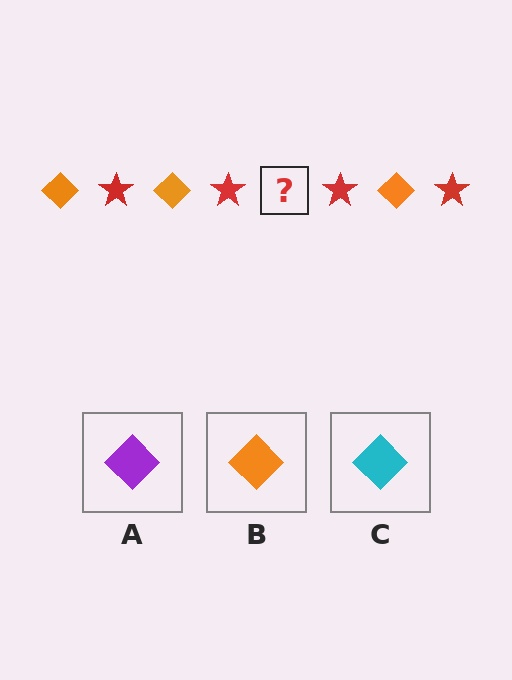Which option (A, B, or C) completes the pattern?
B.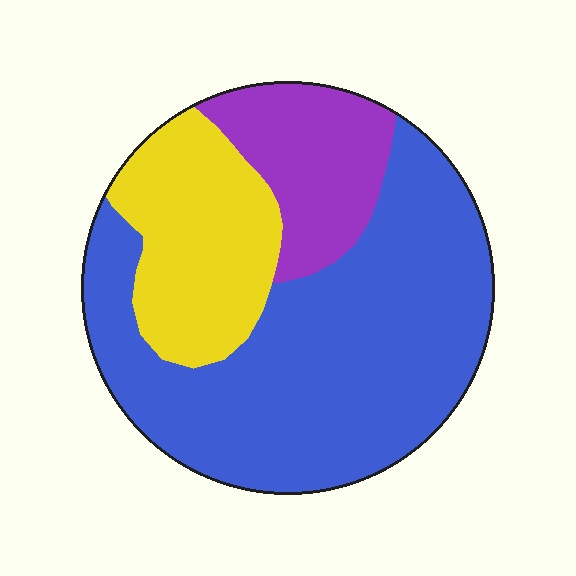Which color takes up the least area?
Purple, at roughly 15%.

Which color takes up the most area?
Blue, at roughly 60%.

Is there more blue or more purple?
Blue.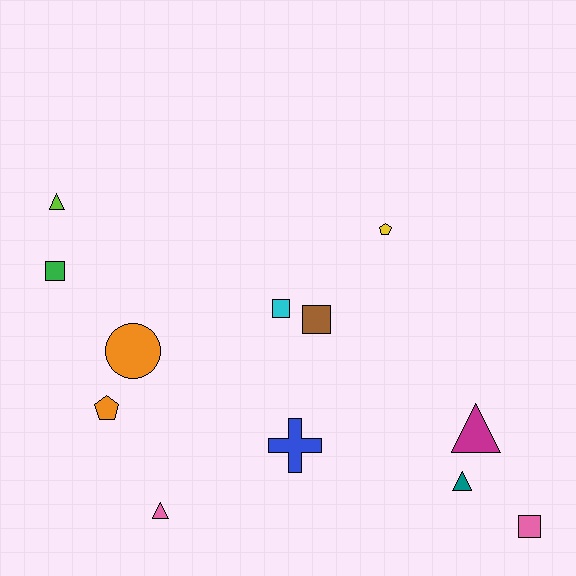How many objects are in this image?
There are 12 objects.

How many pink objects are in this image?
There are 2 pink objects.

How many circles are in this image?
There is 1 circle.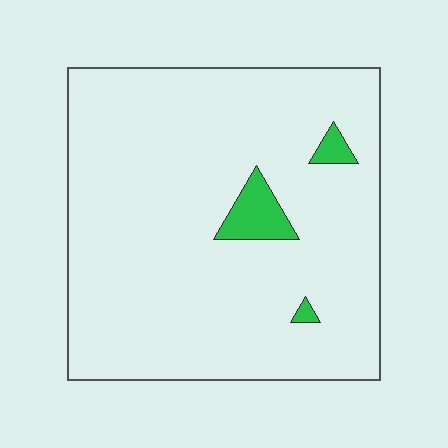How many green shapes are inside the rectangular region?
3.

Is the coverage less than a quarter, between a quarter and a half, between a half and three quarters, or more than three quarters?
Less than a quarter.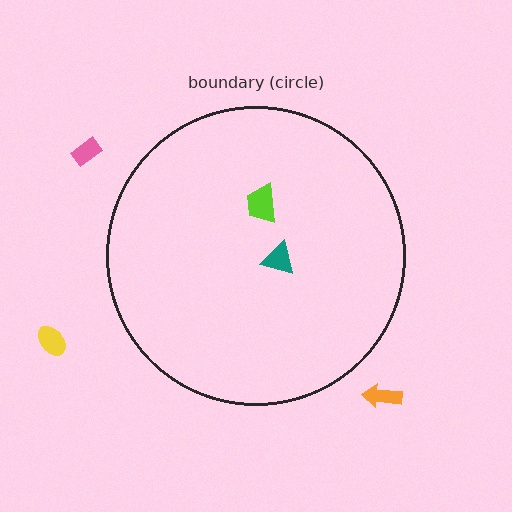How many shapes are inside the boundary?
2 inside, 3 outside.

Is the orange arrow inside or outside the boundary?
Outside.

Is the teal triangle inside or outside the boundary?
Inside.